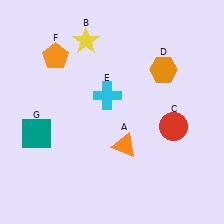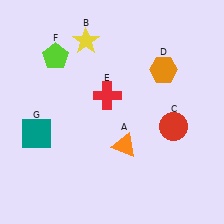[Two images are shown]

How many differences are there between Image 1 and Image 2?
There are 2 differences between the two images.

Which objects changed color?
E changed from cyan to red. F changed from orange to lime.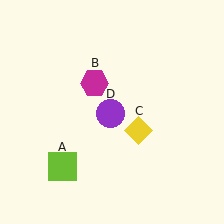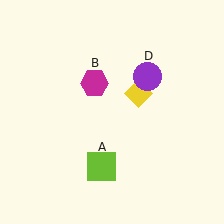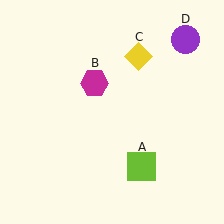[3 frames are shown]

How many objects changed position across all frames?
3 objects changed position: lime square (object A), yellow diamond (object C), purple circle (object D).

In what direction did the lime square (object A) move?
The lime square (object A) moved right.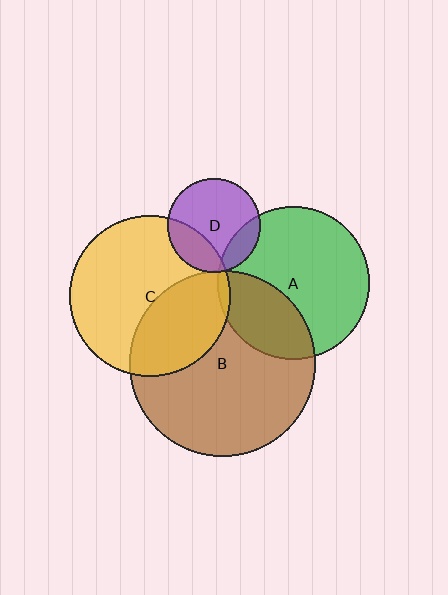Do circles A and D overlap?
Yes.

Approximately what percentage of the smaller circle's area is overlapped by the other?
Approximately 15%.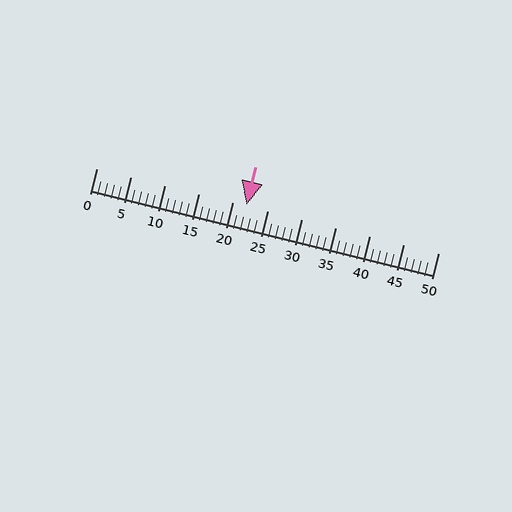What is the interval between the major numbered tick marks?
The major tick marks are spaced 5 units apart.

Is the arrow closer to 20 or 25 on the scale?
The arrow is closer to 20.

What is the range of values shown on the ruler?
The ruler shows values from 0 to 50.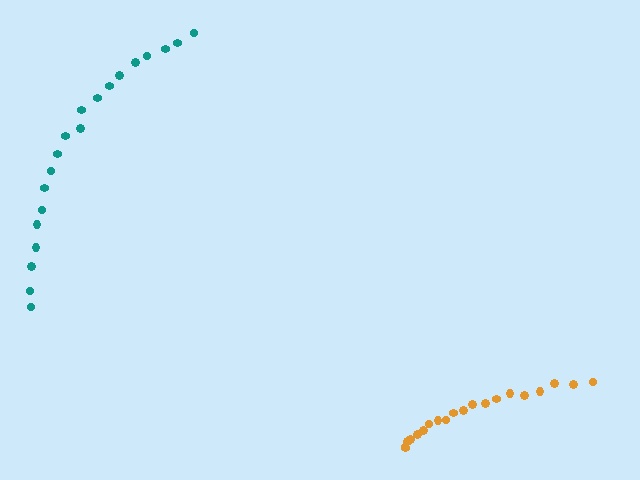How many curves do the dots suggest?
There are 2 distinct paths.